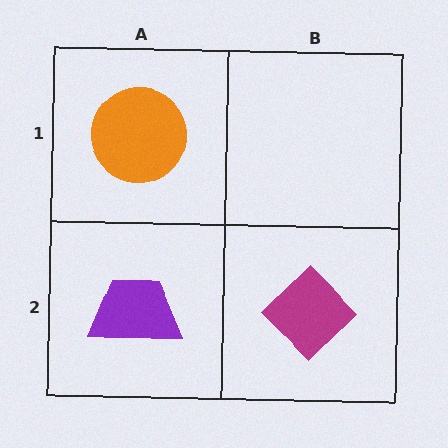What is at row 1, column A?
An orange circle.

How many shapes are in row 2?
2 shapes.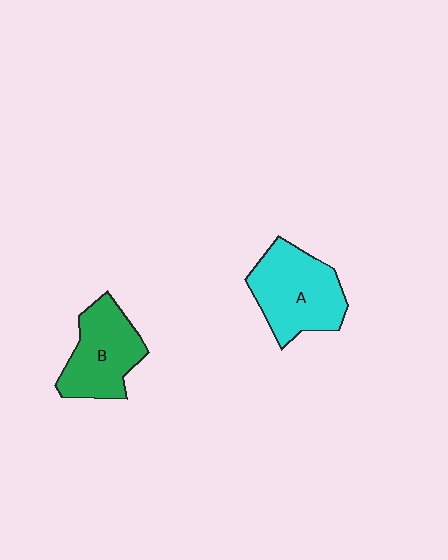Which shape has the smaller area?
Shape B (green).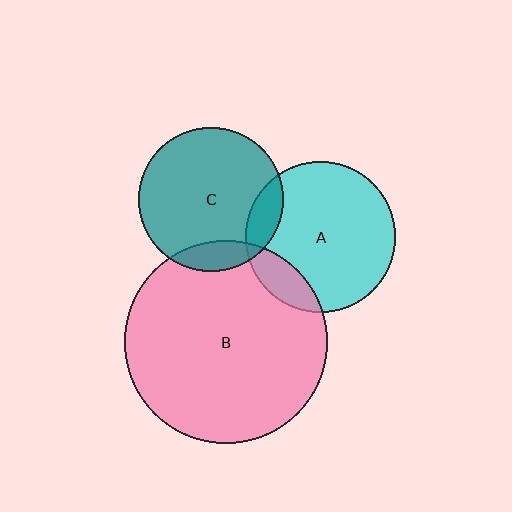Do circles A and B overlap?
Yes.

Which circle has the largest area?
Circle B (pink).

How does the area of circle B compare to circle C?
Approximately 2.0 times.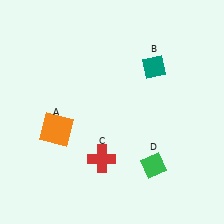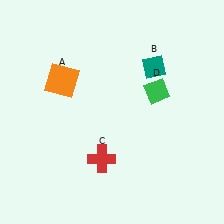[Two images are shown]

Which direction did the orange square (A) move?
The orange square (A) moved up.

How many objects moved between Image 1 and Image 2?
2 objects moved between the two images.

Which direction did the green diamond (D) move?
The green diamond (D) moved up.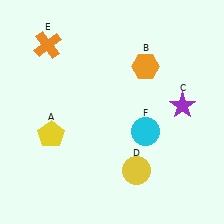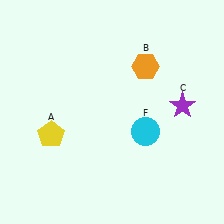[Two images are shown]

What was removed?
The orange cross (E), the yellow circle (D) were removed in Image 2.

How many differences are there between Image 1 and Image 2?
There are 2 differences between the two images.